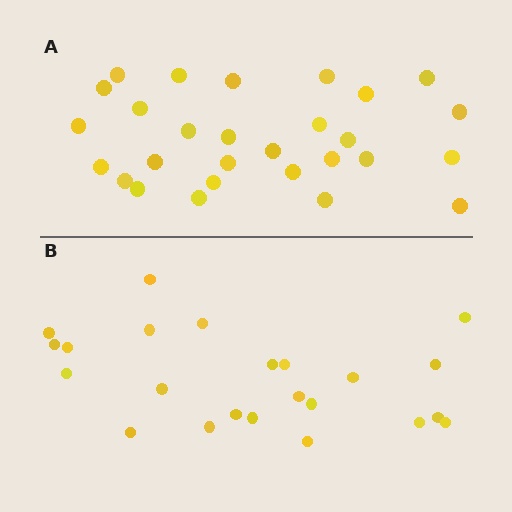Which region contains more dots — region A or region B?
Region A (the top region) has more dots.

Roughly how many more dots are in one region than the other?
Region A has about 5 more dots than region B.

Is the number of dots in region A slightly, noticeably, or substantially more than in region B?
Region A has only slightly more — the two regions are fairly close. The ratio is roughly 1.2 to 1.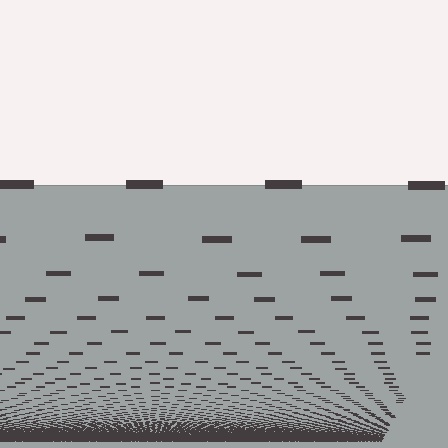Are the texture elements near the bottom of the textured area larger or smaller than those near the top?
Smaller. The gradient is inverted — elements near the bottom are smaller and denser.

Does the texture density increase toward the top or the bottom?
Density increases toward the bottom.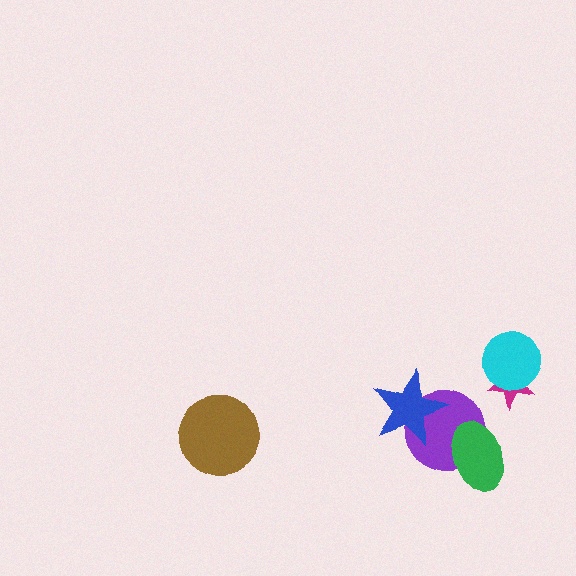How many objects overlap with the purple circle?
2 objects overlap with the purple circle.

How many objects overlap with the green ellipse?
1 object overlaps with the green ellipse.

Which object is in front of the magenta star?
The cyan circle is in front of the magenta star.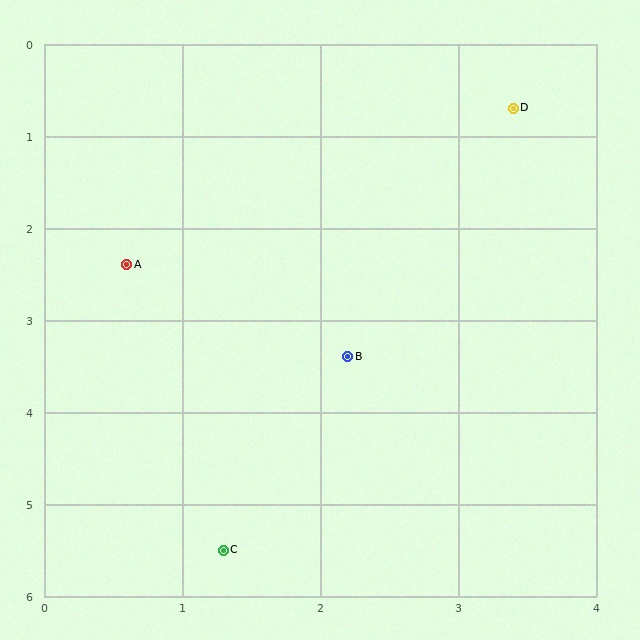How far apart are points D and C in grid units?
Points D and C are about 5.2 grid units apart.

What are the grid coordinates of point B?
Point B is at approximately (2.2, 3.4).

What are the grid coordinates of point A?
Point A is at approximately (0.6, 2.4).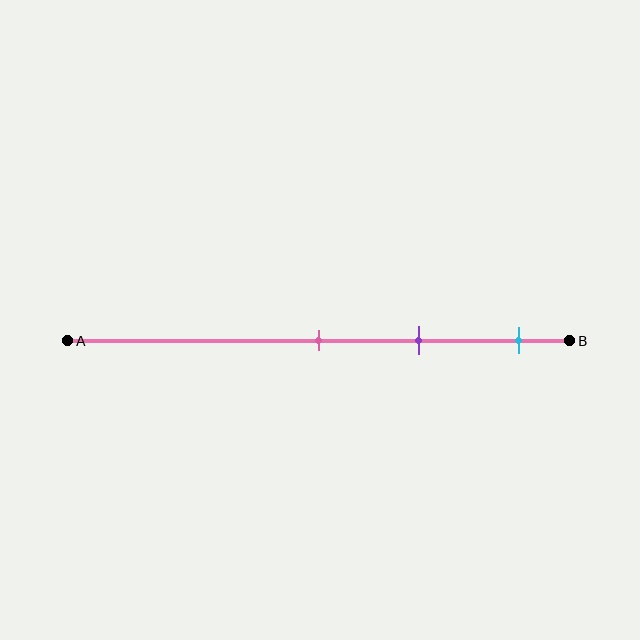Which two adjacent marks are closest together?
The pink and purple marks are the closest adjacent pair.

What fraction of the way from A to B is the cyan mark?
The cyan mark is approximately 90% (0.9) of the way from A to B.